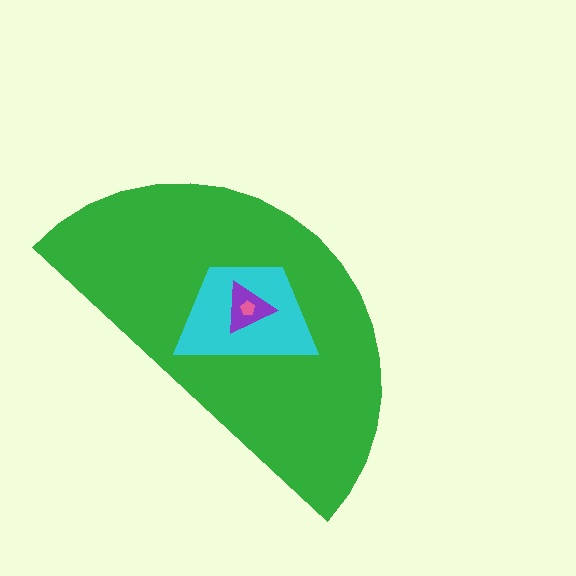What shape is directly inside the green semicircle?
The cyan trapezoid.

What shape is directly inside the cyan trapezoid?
The purple triangle.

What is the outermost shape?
The green semicircle.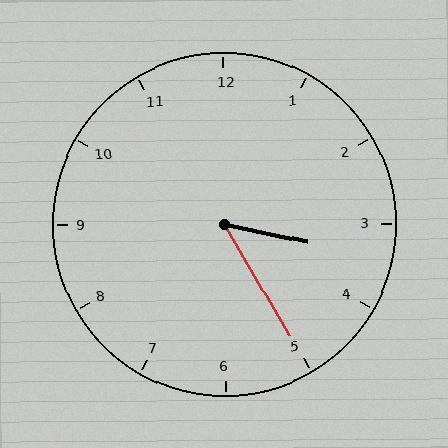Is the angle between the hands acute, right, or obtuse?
It is acute.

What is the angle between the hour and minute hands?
Approximately 48 degrees.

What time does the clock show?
3:25.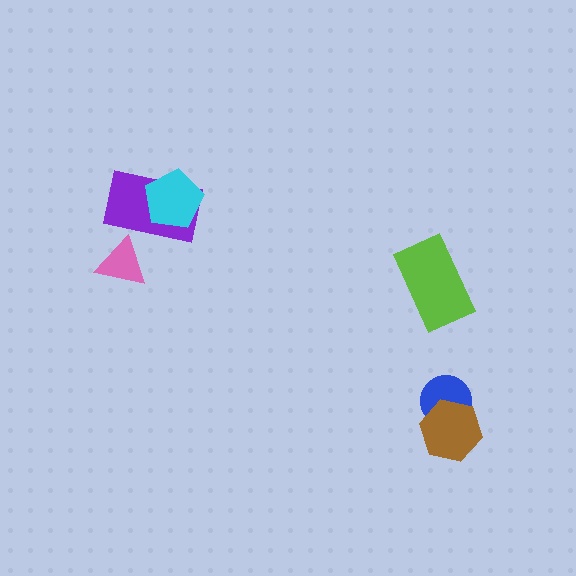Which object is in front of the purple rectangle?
The cyan pentagon is in front of the purple rectangle.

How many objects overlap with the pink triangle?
1 object overlaps with the pink triangle.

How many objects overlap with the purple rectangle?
2 objects overlap with the purple rectangle.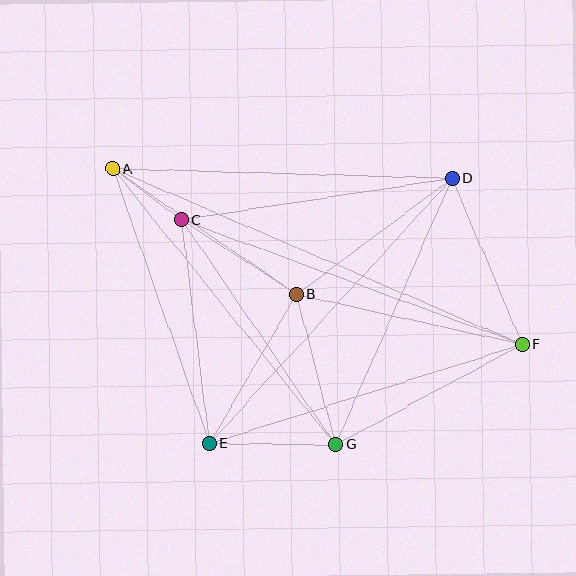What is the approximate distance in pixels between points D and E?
The distance between D and E is approximately 360 pixels.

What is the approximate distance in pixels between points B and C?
The distance between B and C is approximately 137 pixels.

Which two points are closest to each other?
Points A and C are closest to each other.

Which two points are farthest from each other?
Points A and F are farthest from each other.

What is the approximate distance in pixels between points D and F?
The distance between D and F is approximately 180 pixels.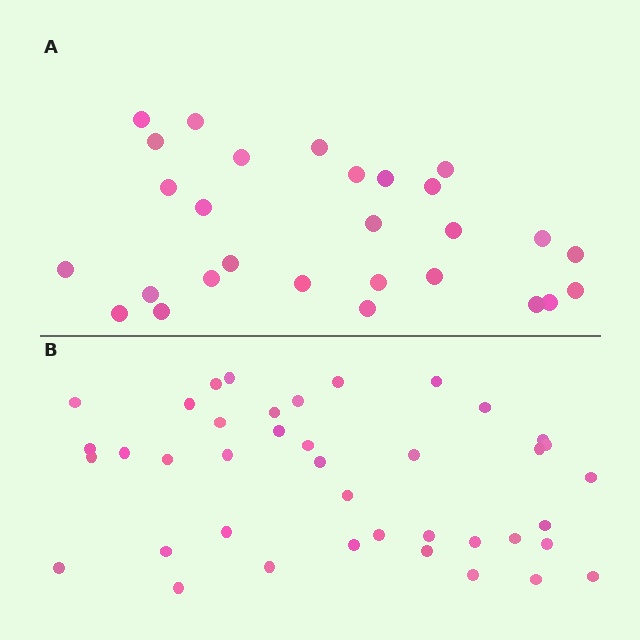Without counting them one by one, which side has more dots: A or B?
Region B (the bottom region) has more dots.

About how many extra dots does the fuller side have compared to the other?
Region B has roughly 12 or so more dots than region A.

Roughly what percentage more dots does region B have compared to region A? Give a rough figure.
About 45% more.